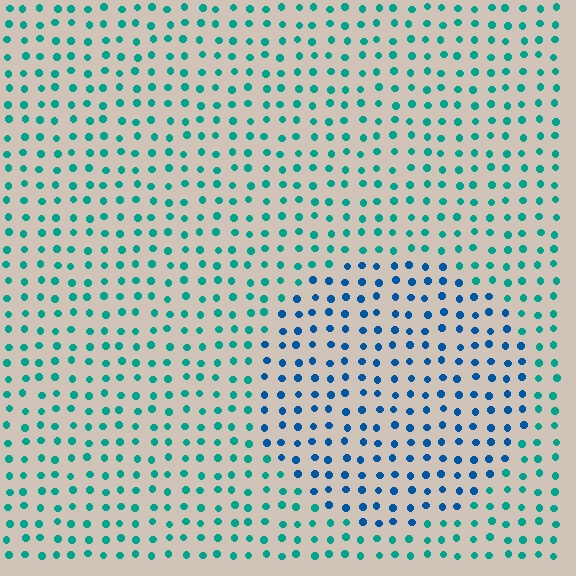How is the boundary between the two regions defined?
The boundary is defined purely by a slight shift in hue (about 38 degrees). Spacing, size, and orientation are identical on both sides.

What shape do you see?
I see a circle.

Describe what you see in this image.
The image is filled with small teal elements in a uniform arrangement. A circle-shaped region is visible where the elements are tinted to a slightly different hue, forming a subtle color boundary.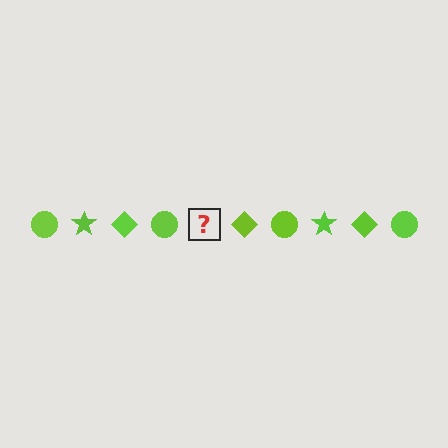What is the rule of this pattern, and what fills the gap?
The rule is that the pattern cycles through circle, star, diamond shapes in lime. The gap should be filled with a lime star.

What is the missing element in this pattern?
The missing element is a lime star.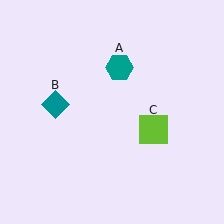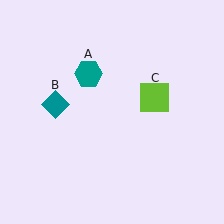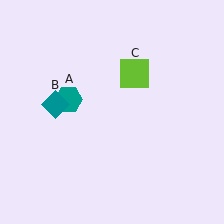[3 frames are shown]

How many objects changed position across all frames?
2 objects changed position: teal hexagon (object A), lime square (object C).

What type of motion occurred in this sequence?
The teal hexagon (object A), lime square (object C) rotated counterclockwise around the center of the scene.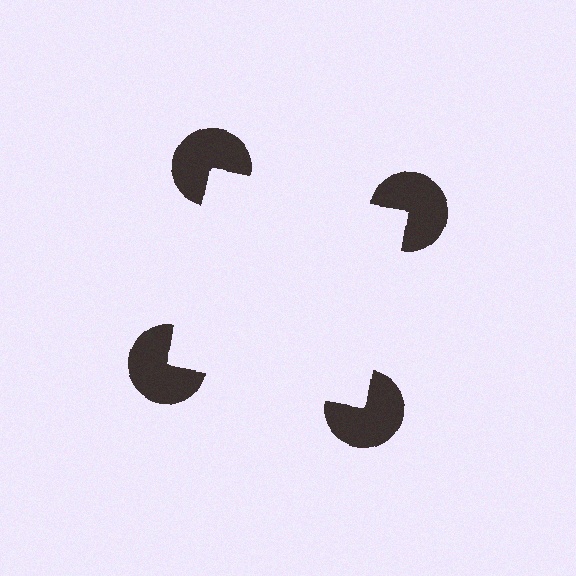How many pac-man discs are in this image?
There are 4 — one at each vertex of the illusory square.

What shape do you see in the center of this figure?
An illusory square — its edges are inferred from the aligned wedge cuts in the pac-man discs, not physically drawn.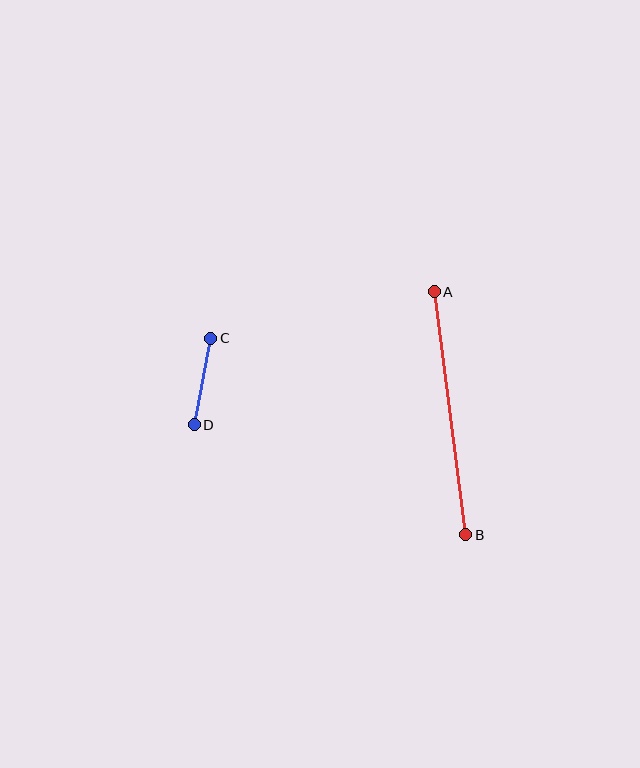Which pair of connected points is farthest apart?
Points A and B are farthest apart.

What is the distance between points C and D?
The distance is approximately 88 pixels.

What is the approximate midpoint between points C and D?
The midpoint is at approximately (202, 382) pixels.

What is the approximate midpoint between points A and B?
The midpoint is at approximately (450, 413) pixels.